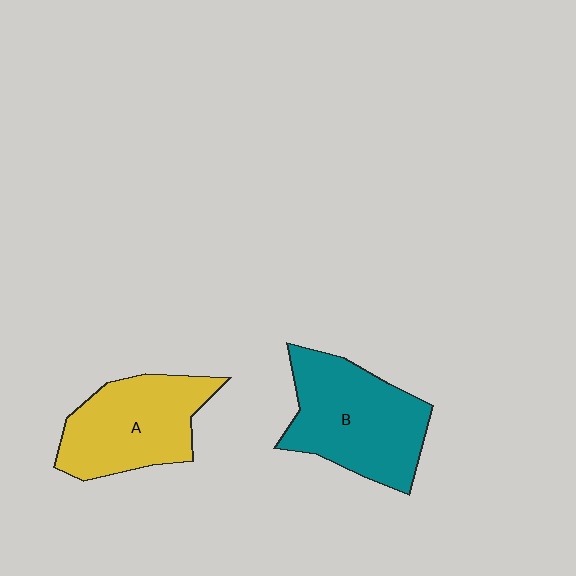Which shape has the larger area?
Shape B (teal).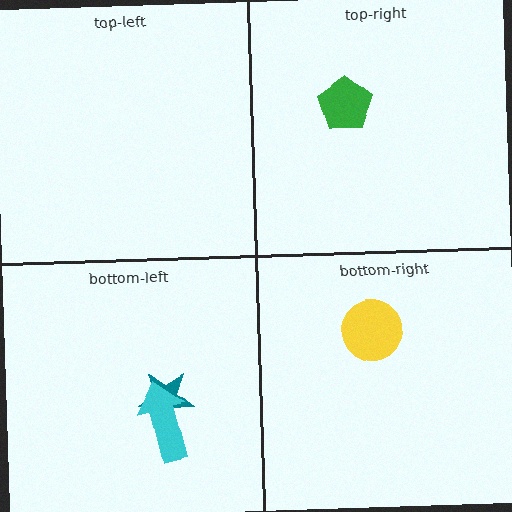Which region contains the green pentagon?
The top-right region.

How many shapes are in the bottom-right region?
1.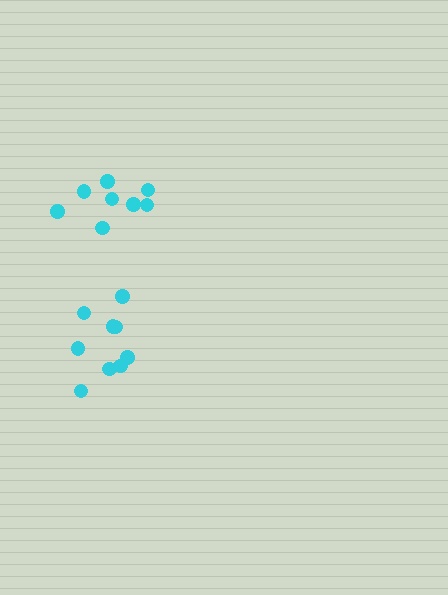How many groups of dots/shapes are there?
There are 2 groups.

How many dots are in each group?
Group 1: 9 dots, Group 2: 8 dots (17 total).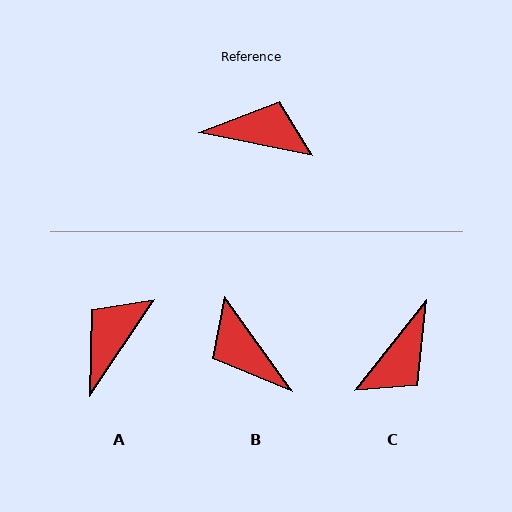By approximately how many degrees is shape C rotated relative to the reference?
Approximately 117 degrees clockwise.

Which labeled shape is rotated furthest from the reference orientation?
B, about 137 degrees away.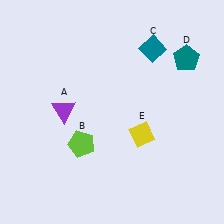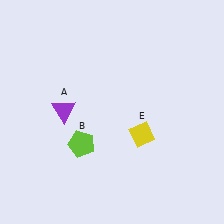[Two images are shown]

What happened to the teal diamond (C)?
The teal diamond (C) was removed in Image 2. It was in the top-right area of Image 1.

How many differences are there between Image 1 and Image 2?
There are 2 differences between the two images.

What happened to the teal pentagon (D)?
The teal pentagon (D) was removed in Image 2. It was in the top-right area of Image 1.